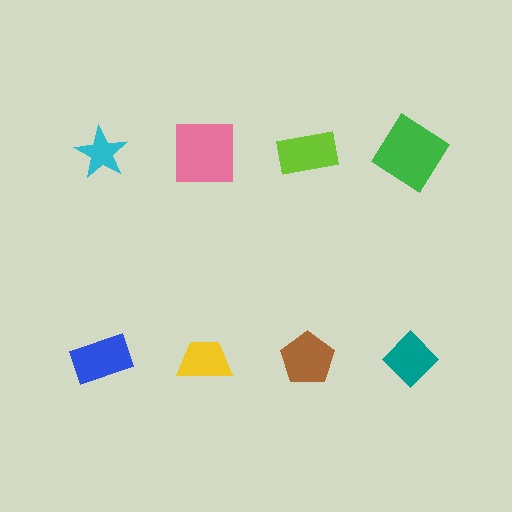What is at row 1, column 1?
A cyan star.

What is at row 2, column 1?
A blue rectangle.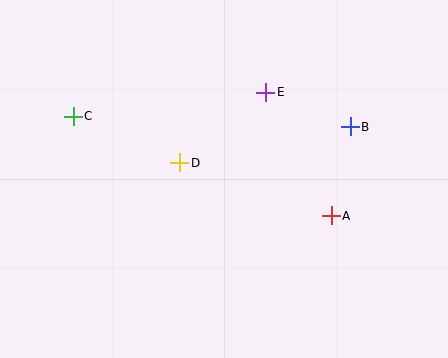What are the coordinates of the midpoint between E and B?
The midpoint between E and B is at (308, 110).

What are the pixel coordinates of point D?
Point D is at (180, 163).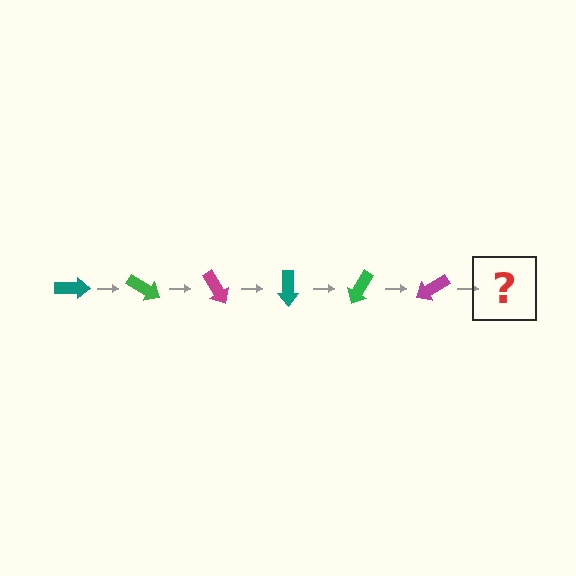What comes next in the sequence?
The next element should be a teal arrow, rotated 180 degrees from the start.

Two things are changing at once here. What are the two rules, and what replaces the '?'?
The two rules are that it rotates 30 degrees each step and the color cycles through teal, green, and magenta. The '?' should be a teal arrow, rotated 180 degrees from the start.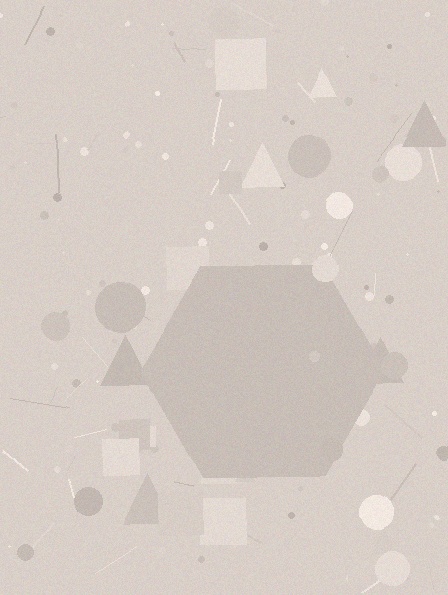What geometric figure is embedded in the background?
A hexagon is embedded in the background.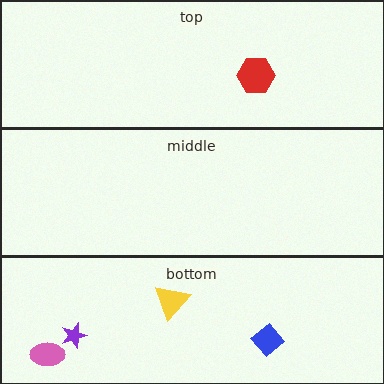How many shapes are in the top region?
1.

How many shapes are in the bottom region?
4.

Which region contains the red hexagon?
The top region.